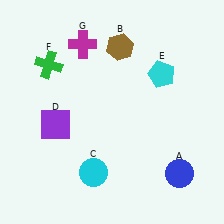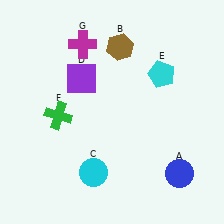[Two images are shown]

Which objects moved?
The objects that moved are: the purple square (D), the green cross (F).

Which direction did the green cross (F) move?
The green cross (F) moved down.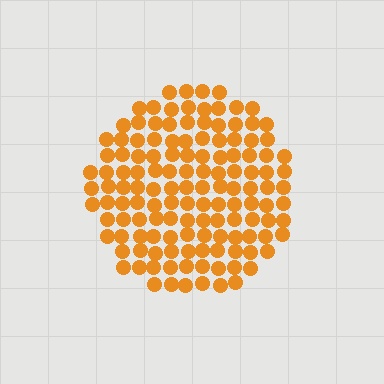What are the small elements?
The small elements are circles.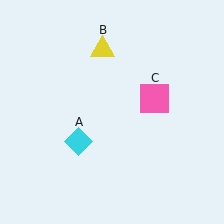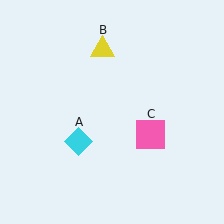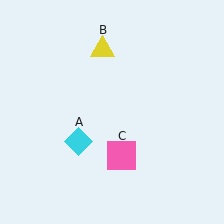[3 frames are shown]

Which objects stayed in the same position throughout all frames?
Cyan diamond (object A) and yellow triangle (object B) remained stationary.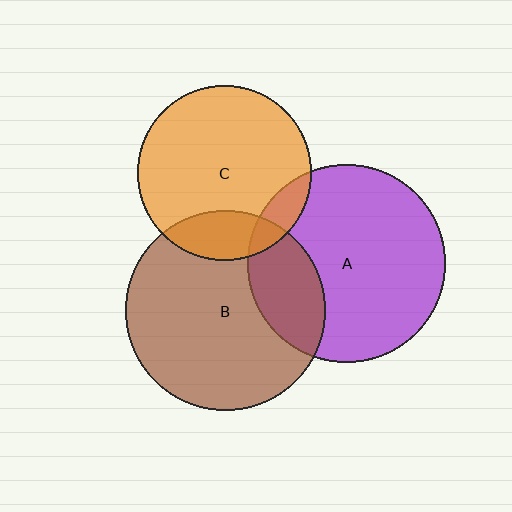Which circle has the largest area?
Circle B (brown).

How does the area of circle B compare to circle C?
Approximately 1.3 times.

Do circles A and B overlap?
Yes.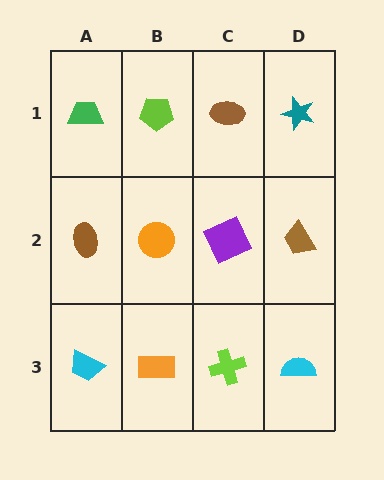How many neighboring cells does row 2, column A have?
3.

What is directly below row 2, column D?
A cyan semicircle.